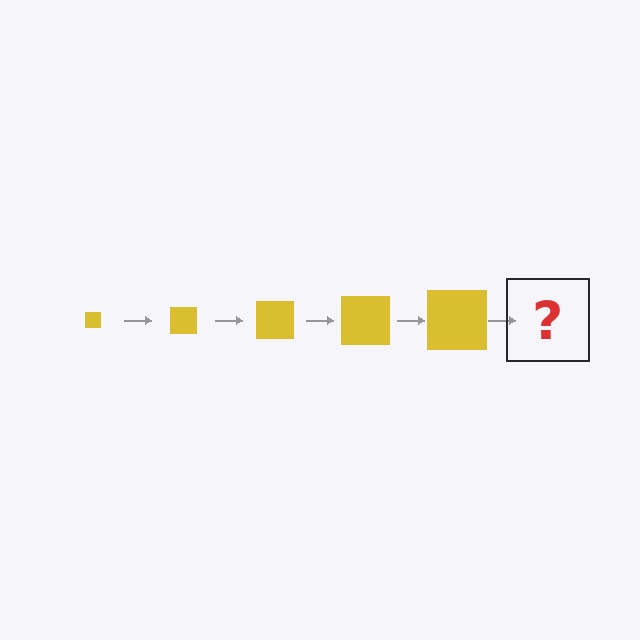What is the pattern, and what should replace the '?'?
The pattern is that the square gets progressively larger each step. The '?' should be a yellow square, larger than the previous one.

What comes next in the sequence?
The next element should be a yellow square, larger than the previous one.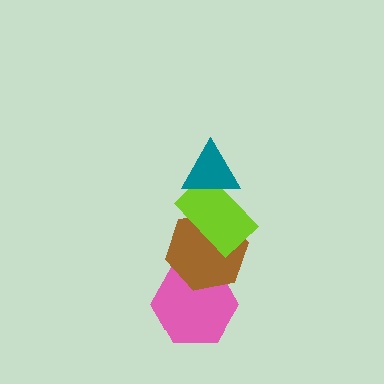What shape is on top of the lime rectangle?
The teal triangle is on top of the lime rectangle.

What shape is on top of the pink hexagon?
The brown hexagon is on top of the pink hexagon.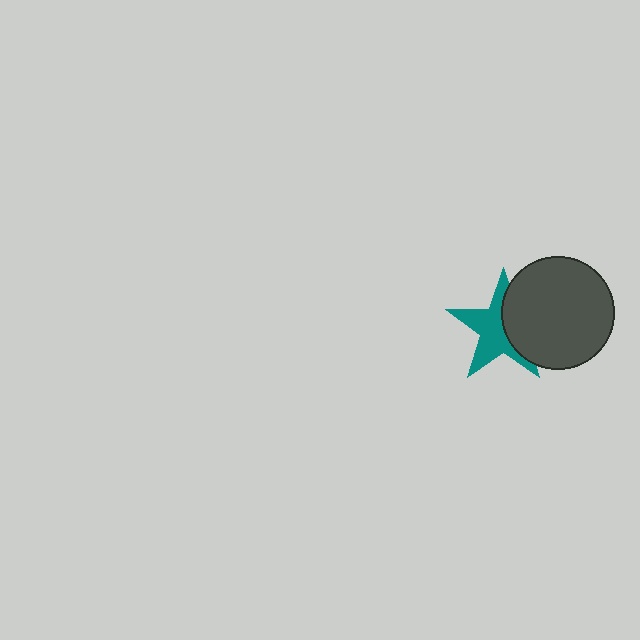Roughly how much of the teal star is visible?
About half of it is visible (roughly 59%).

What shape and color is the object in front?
The object in front is a dark gray circle.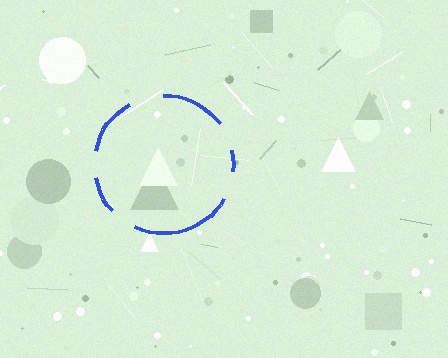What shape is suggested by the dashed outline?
The dashed outline suggests a circle.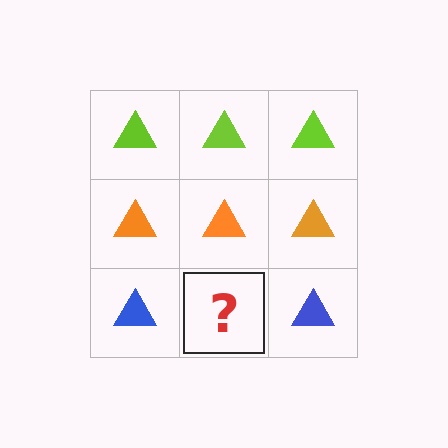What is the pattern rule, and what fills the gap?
The rule is that each row has a consistent color. The gap should be filled with a blue triangle.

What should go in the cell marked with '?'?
The missing cell should contain a blue triangle.